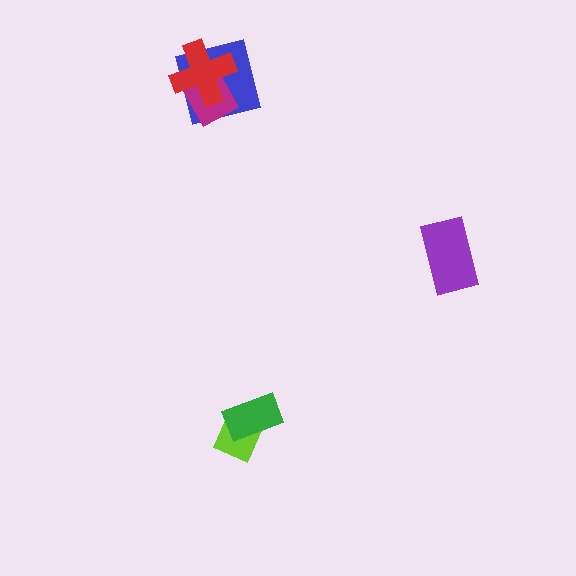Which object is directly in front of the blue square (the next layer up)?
The magenta diamond is directly in front of the blue square.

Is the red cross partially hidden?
No, no other shape covers it.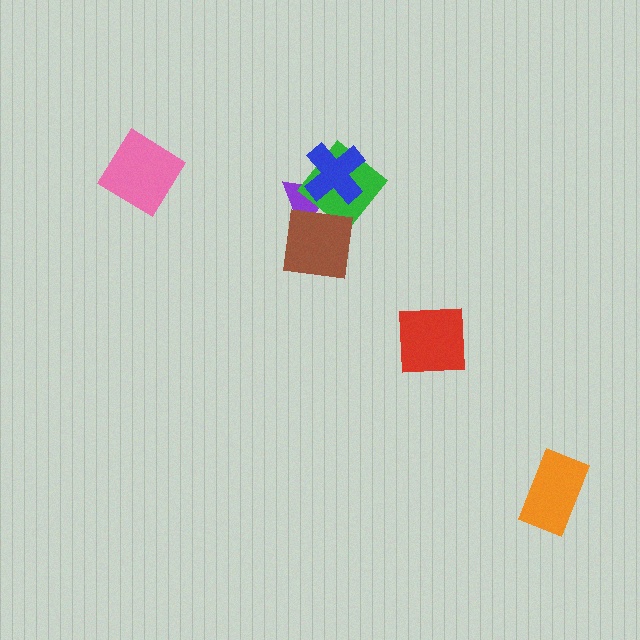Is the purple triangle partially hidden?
Yes, it is partially covered by another shape.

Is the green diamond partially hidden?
Yes, it is partially covered by another shape.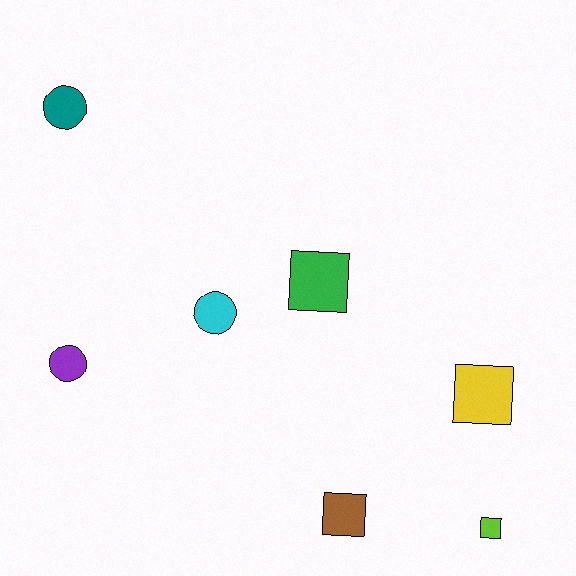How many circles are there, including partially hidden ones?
There are 3 circles.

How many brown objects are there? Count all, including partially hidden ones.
There is 1 brown object.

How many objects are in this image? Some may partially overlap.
There are 7 objects.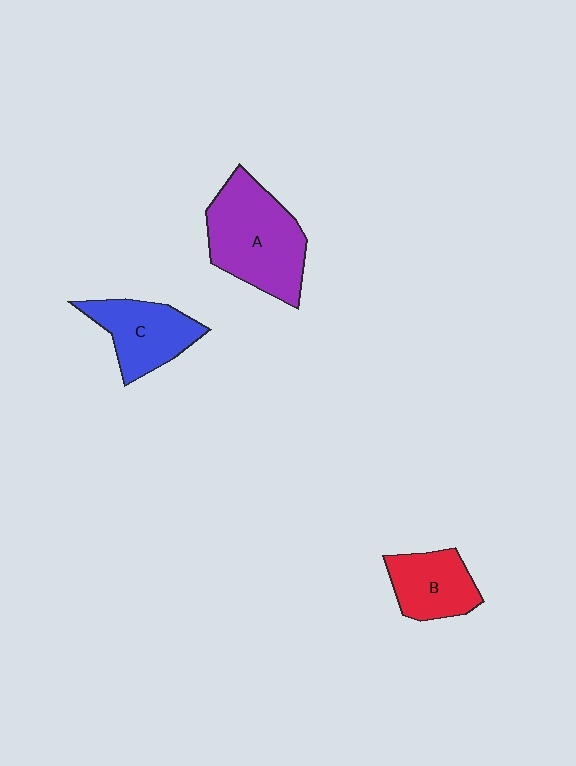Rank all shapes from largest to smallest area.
From largest to smallest: A (purple), C (blue), B (red).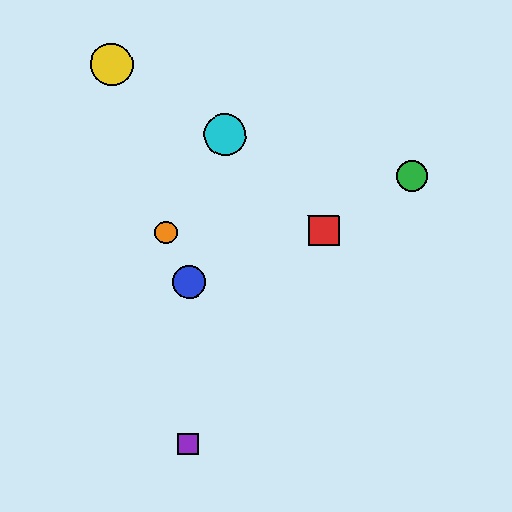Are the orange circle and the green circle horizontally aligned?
No, the orange circle is at y≈233 and the green circle is at y≈176.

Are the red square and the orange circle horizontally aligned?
Yes, both are at y≈231.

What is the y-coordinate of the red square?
The red square is at y≈231.